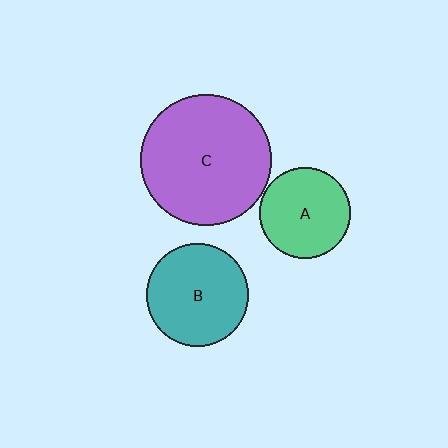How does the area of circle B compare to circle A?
Approximately 1.3 times.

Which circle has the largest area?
Circle C (purple).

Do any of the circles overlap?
No, none of the circles overlap.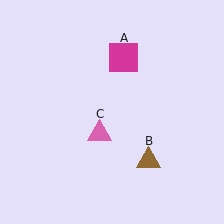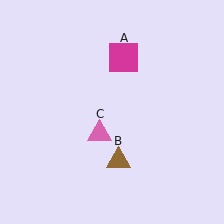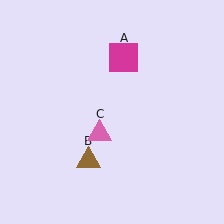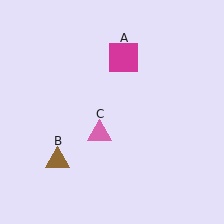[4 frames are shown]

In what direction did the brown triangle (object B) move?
The brown triangle (object B) moved left.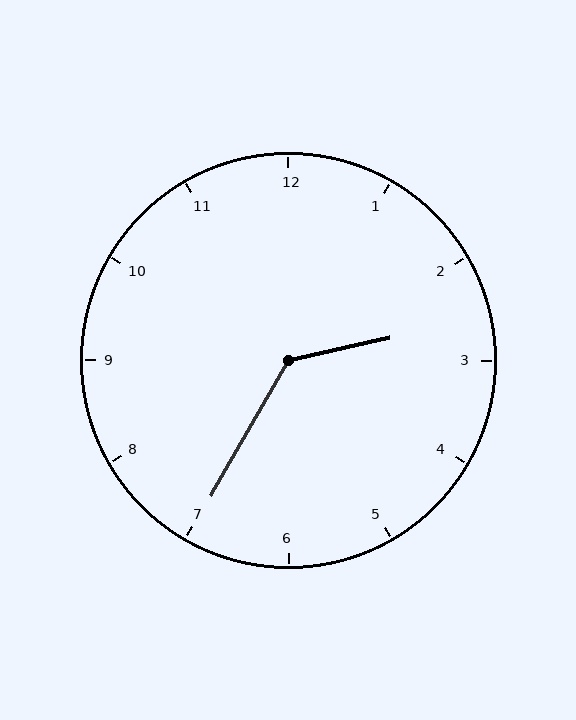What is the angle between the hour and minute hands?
Approximately 132 degrees.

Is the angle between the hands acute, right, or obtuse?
It is obtuse.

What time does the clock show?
2:35.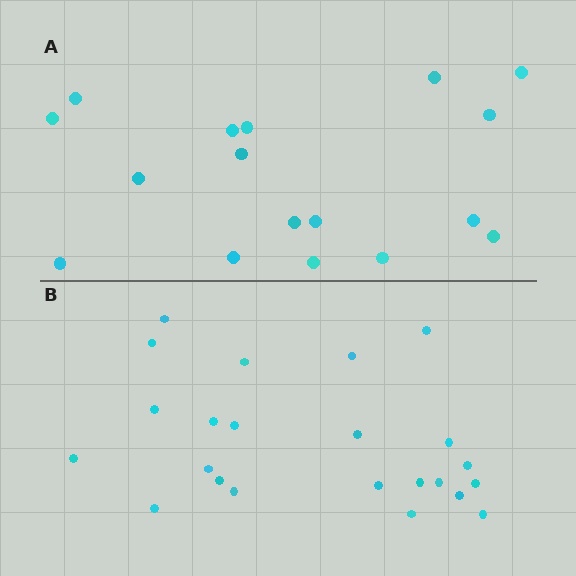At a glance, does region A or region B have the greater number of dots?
Region B (the bottom region) has more dots.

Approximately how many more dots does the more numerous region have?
Region B has about 6 more dots than region A.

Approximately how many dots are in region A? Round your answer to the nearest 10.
About 20 dots. (The exact count is 17, which rounds to 20.)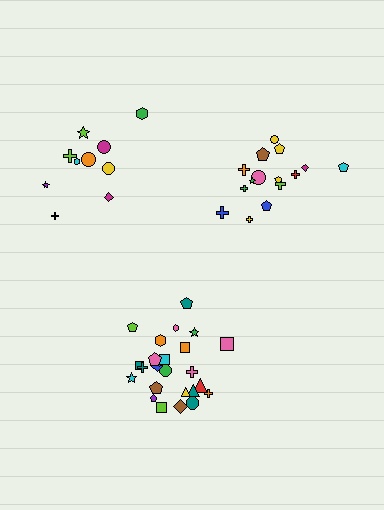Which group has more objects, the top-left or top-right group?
The top-right group.